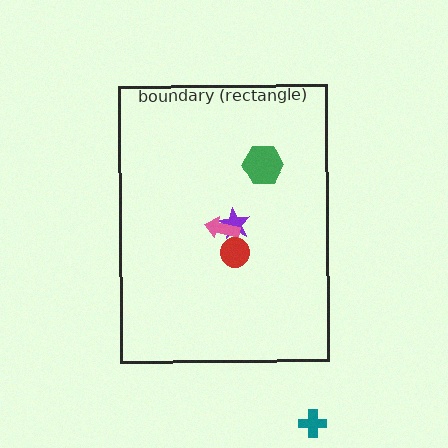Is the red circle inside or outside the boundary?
Inside.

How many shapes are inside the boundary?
4 inside, 1 outside.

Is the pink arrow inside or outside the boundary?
Inside.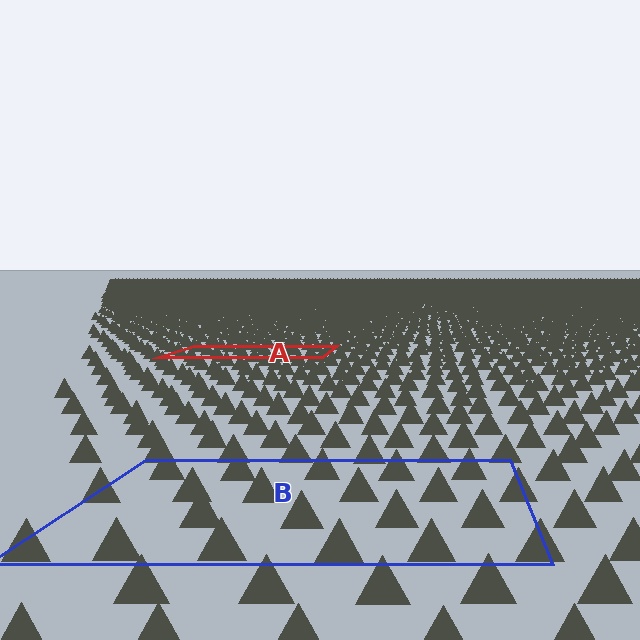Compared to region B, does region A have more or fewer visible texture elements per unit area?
Region A has more texture elements per unit area — they are packed more densely because it is farther away.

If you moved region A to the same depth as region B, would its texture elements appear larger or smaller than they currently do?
They would appear larger. At a closer depth, the same texture elements are projected at a bigger on-screen size.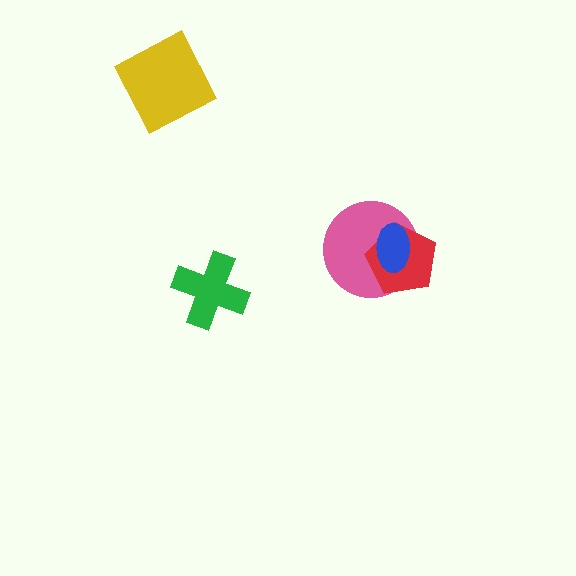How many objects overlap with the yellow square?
0 objects overlap with the yellow square.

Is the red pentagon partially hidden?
Yes, it is partially covered by another shape.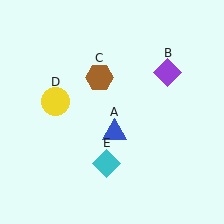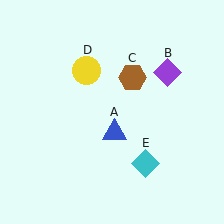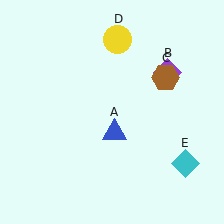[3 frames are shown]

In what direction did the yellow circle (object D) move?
The yellow circle (object D) moved up and to the right.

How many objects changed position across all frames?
3 objects changed position: brown hexagon (object C), yellow circle (object D), cyan diamond (object E).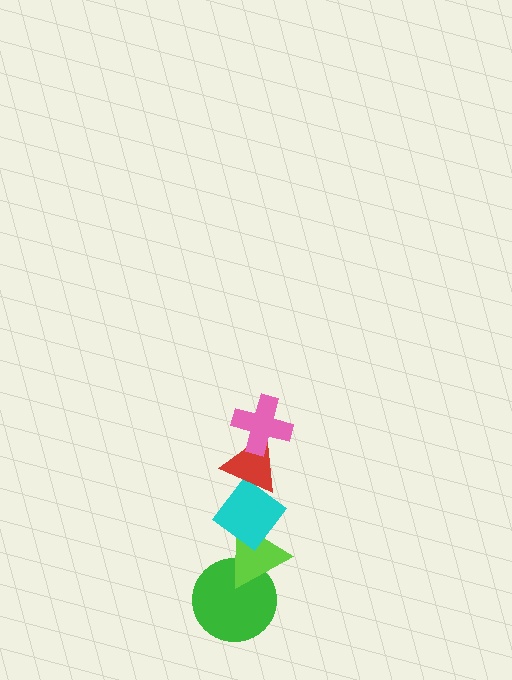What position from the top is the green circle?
The green circle is 5th from the top.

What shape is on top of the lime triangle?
The cyan diamond is on top of the lime triangle.